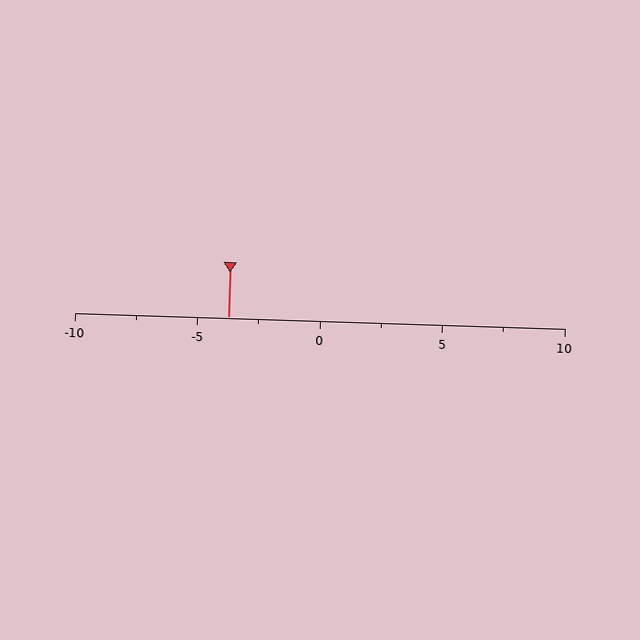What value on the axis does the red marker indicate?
The marker indicates approximately -3.8.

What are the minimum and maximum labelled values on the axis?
The axis runs from -10 to 10.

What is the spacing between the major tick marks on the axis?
The major ticks are spaced 5 apart.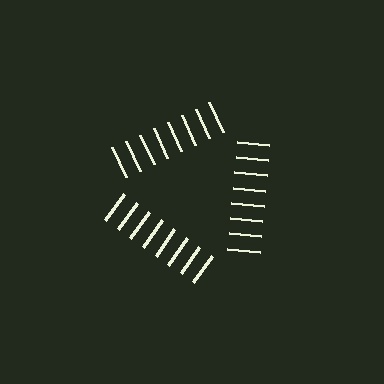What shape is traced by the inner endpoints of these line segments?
An illusory triangle — the line segments terminate on its edges but no continuous stroke is drawn.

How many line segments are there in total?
24 — 8 along each of the 3 edges.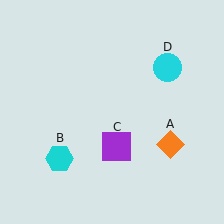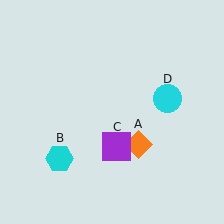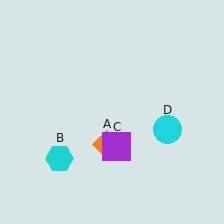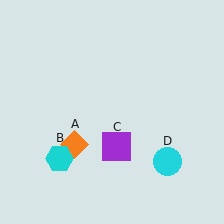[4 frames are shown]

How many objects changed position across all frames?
2 objects changed position: orange diamond (object A), cyan circle (object D).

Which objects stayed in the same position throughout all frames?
Cyan hexagon (object B) and purple square (object C) remained stationary.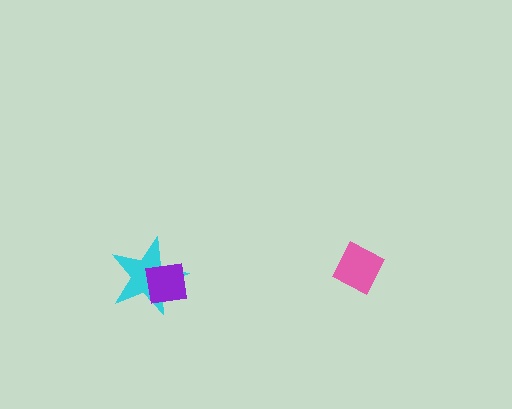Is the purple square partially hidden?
No, no other shape covers it.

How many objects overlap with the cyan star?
1 object overlaps with the cyan star.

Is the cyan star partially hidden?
Yes, it is partially covered by another shape.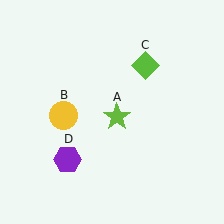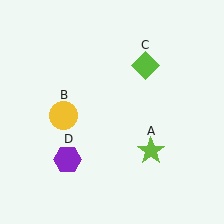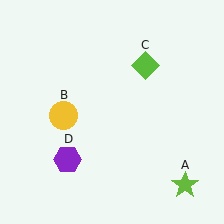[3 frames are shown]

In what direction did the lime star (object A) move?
The lime star (object A) moved down and to the right.